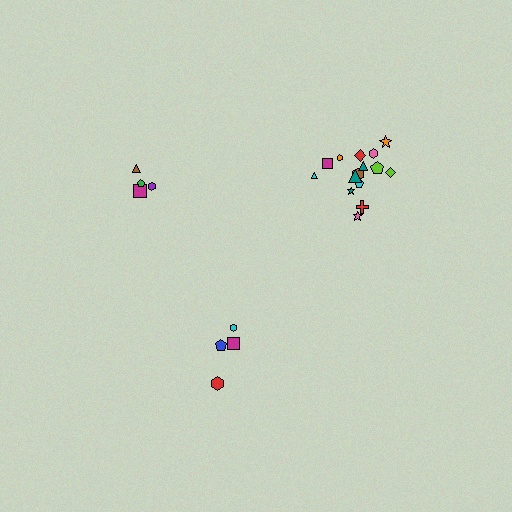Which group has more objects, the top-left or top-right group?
The top-right group.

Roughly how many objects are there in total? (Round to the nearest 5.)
Roughly 25 objects in total.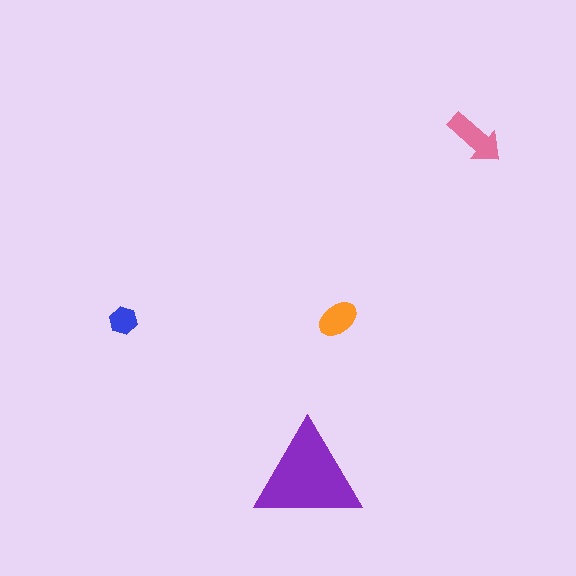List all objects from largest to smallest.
The purple triangle, the pink arrow, the orange ellipse, the blue hexagon.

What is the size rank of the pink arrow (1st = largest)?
2nd.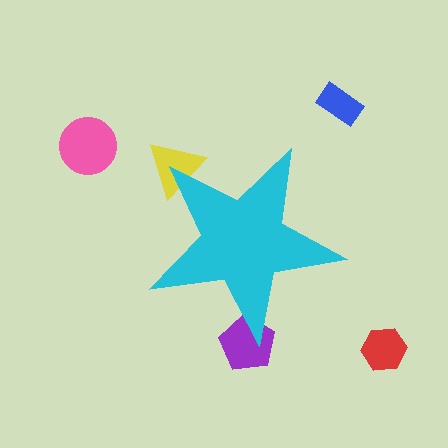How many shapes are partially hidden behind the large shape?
2 shapes are partially hidden.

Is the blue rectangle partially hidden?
No, the blue rectangle is fully visible.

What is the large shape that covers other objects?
A cyan star.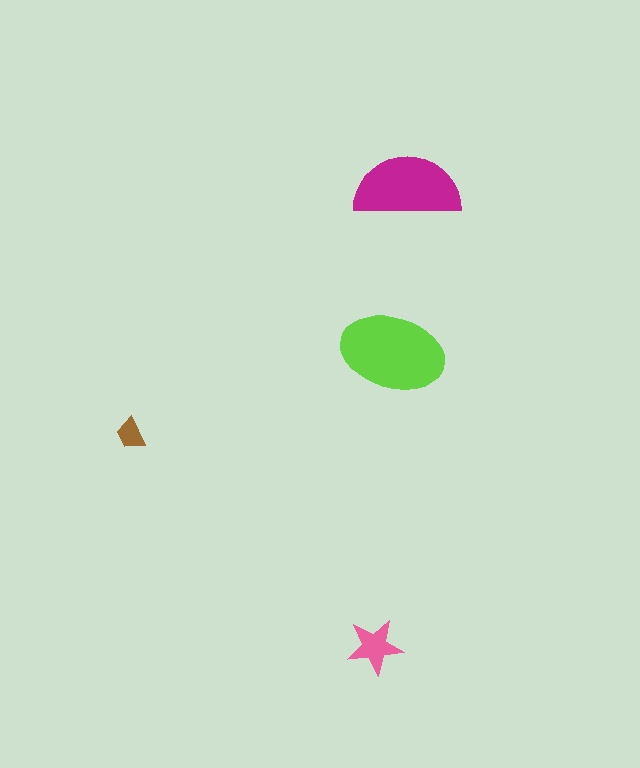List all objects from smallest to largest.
The brown trapezoid, the pink star, the magenta semicircle, the lime ellipse.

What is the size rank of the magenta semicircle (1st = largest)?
2nd.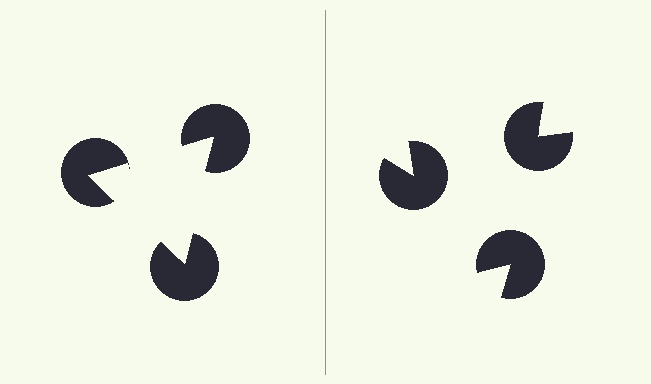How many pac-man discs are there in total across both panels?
6 — 3 on each side.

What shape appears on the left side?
An illusory triangle.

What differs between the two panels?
The pac-man discs are positioned identically on both sides; only the wedge orientations differ. On the left they align to a triangle; on the right they are misaligned.